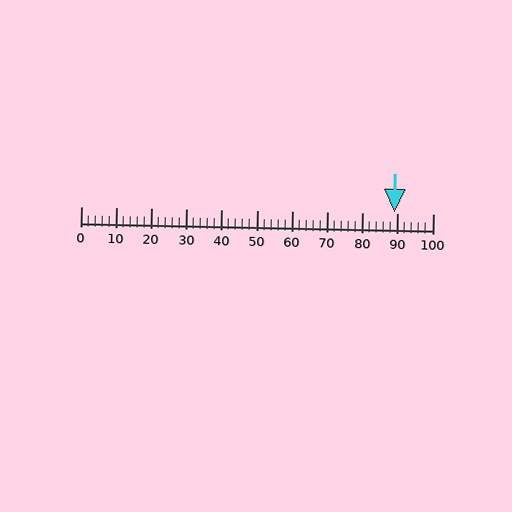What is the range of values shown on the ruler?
The ruler shows values from 0 to 100.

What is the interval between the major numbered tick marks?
The major tick marks are spaced 10 units apart.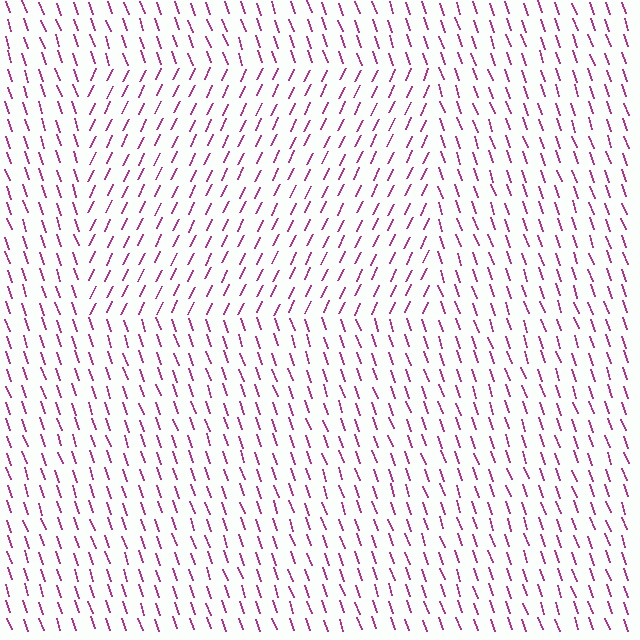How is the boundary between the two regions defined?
The boundary is defined purely by a change in line orientation (approximately 45 degrees difference). All lines are the same color and thickness.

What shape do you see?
I see a rectangle.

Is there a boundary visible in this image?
Yes, there is a texture boundary formed by a change in line orientation.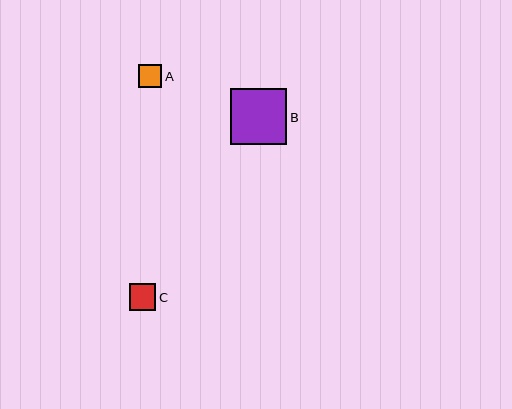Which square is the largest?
Square B is the largest with a size of approximately 56 pixels.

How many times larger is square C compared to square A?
Square C is approximately 1.2 times the size of square A.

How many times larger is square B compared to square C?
Square B is approximately 2.1 times the size of square C.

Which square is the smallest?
Square A is the smallest with a size of approximately 23 pixels.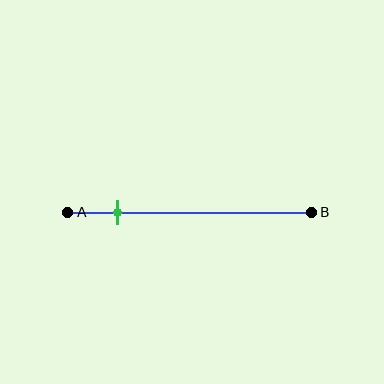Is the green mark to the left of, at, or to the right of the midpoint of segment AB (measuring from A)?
The green mark is to the left of the midpoint of segment AB.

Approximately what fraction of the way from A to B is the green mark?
The green mark is approximately 20% of the way from A to B.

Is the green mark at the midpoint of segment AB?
No, the mark is at about 20% from A, not at the 50% midpoint.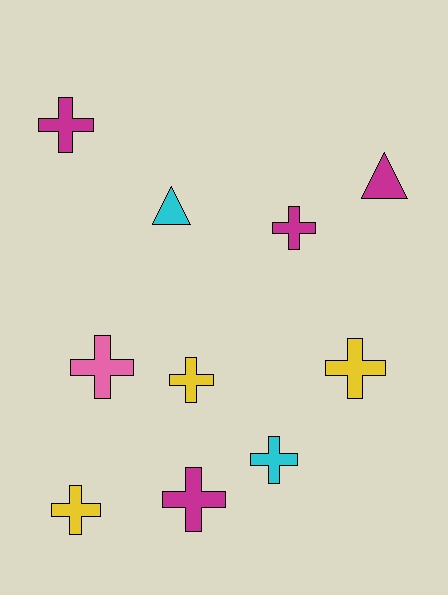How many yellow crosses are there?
There are 3 yellow crosses.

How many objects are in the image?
There are 10 objects.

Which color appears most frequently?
Magenta, with 4 objects.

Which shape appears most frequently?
Cross, with 8 objects.